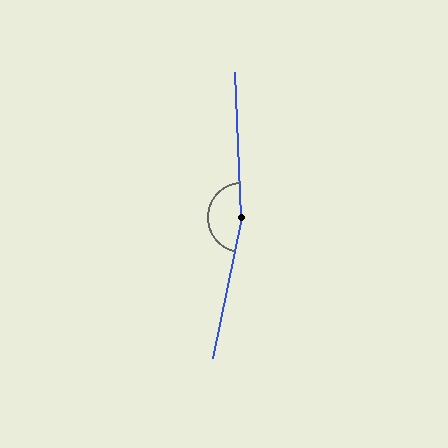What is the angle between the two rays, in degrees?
Approximately 166 degrees.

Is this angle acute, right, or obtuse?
It is obtuse.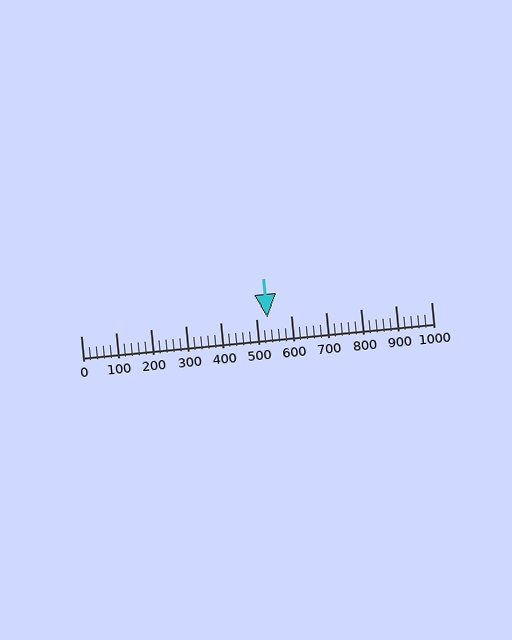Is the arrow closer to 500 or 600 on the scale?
The arrow is closer to 500.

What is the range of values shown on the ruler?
The ruler shows values from 0 to 1000.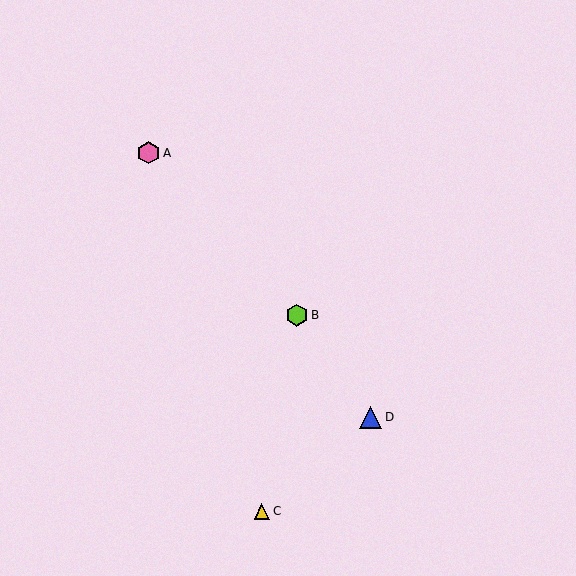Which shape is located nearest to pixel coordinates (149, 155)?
The pink hexagon (labeled A) at (148, 153) is nearest to that location.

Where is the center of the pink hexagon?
The center of the pink hexagon is at (148, 153).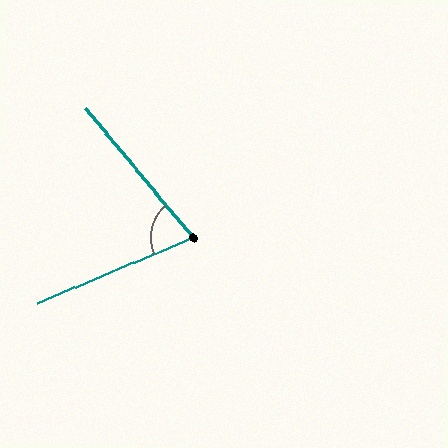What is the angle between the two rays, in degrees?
Approximately 73 degrees.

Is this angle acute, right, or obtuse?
It is acute.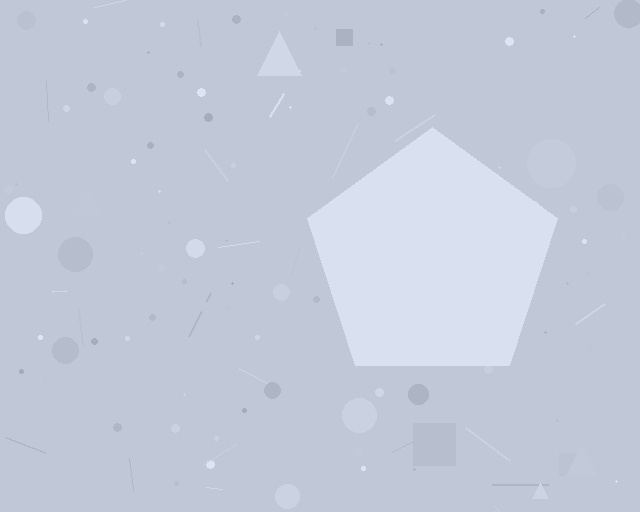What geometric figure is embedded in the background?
A pentagon is embedded in the background.